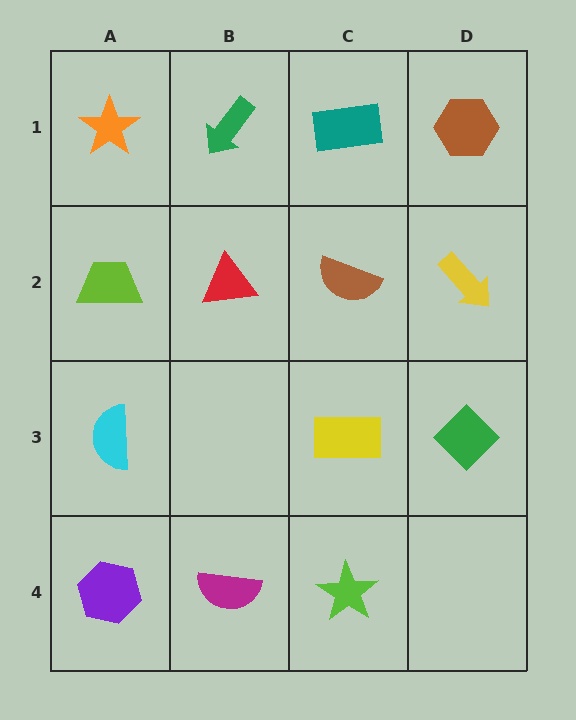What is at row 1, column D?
A brown hexagon.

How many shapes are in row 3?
3 shapes.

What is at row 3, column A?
A cyan semicircle.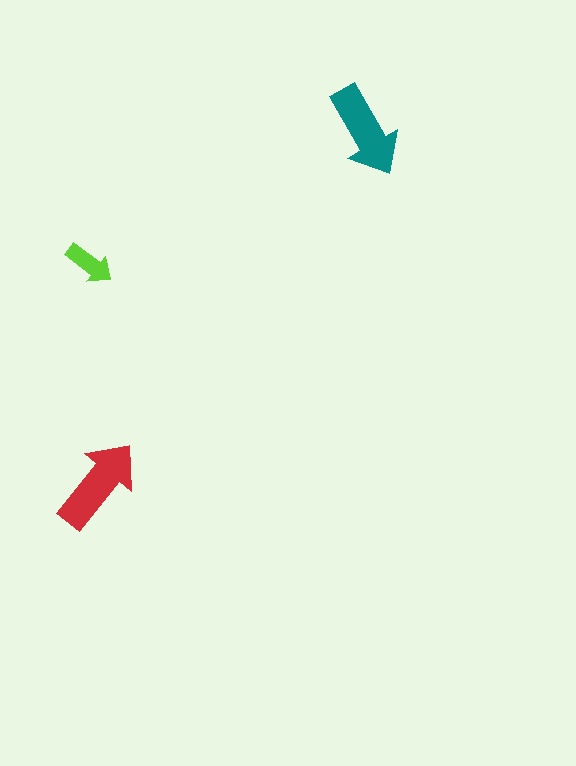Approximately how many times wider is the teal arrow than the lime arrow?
About 2 times wider.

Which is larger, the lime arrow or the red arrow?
The red one.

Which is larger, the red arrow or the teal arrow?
The red one.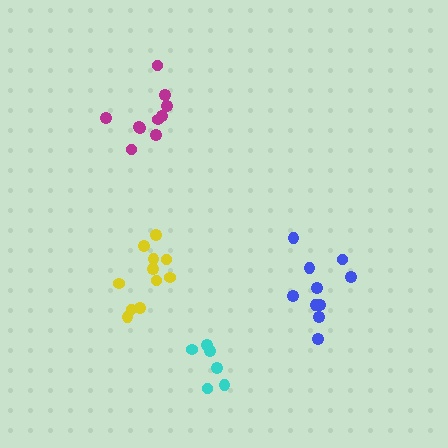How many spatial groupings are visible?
There are 4 spatial groupings.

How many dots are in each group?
Group 1: 10 dots, Group 2: 10 dots, Group 3: 11 dots, Group 4: 6 dots (37 total).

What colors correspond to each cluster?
The clusters are colored: blue, magenta, yellow, cyan.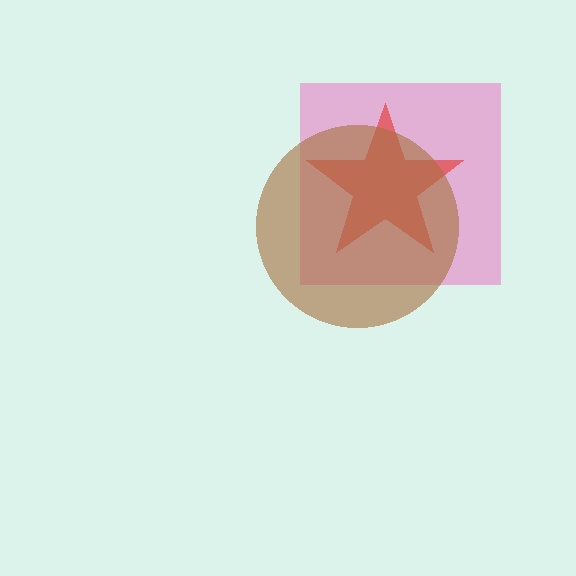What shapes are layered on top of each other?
The layered shapes are: a pink square, a red star, a brown circle.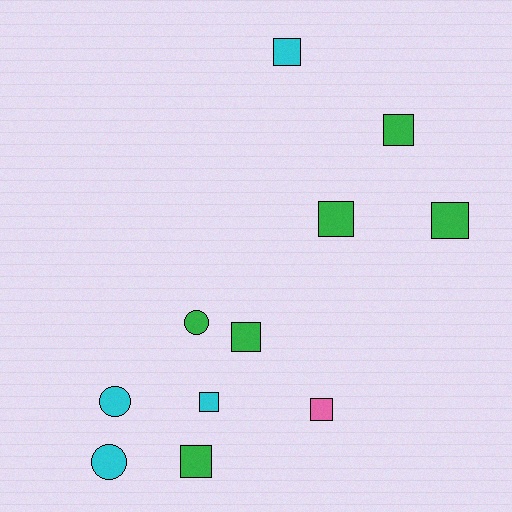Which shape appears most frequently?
Square, with 8 objects.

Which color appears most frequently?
Green, with 6 objects.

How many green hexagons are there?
There are no green hexagons.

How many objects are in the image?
There are 11 objects.